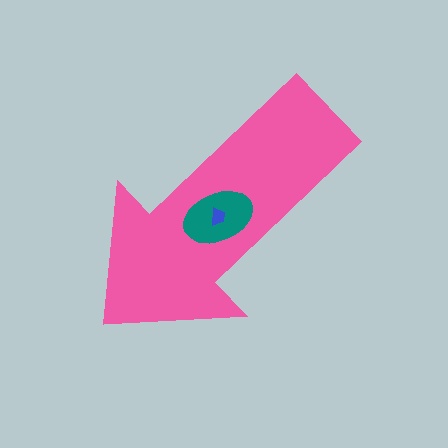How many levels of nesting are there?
3.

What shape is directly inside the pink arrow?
The teal ellipse.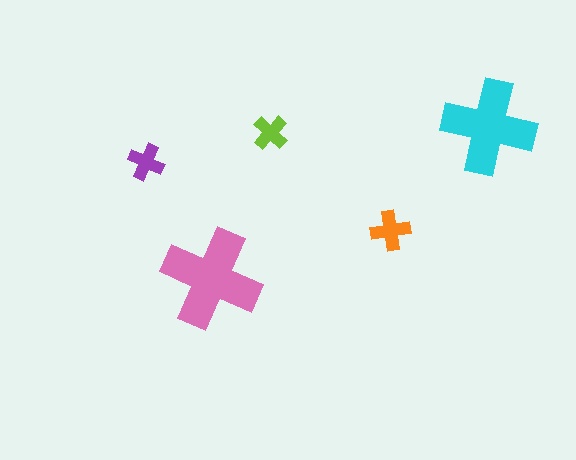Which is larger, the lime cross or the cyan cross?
The cyan one.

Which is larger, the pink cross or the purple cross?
The pink one.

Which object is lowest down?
The pink cross is bottommost.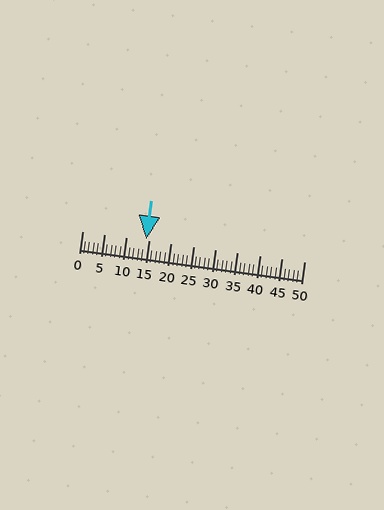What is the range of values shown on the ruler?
The ruler shows values from 0 to 50.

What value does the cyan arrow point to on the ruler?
The cyan arrow points to approximately 14.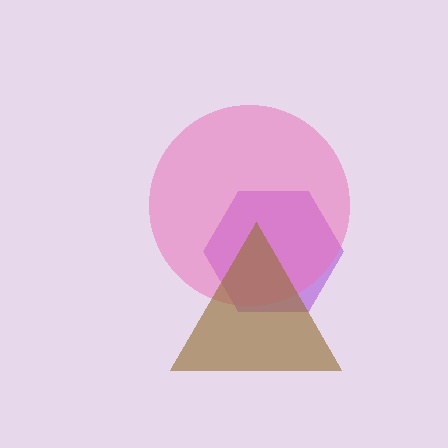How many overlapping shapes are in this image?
There are 3 overlapping shapes in the image.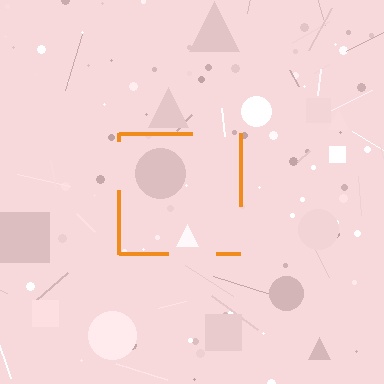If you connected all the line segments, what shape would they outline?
They would outline a square.